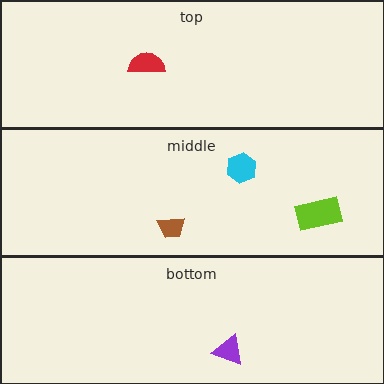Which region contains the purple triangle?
The bottom region.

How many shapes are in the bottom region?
1.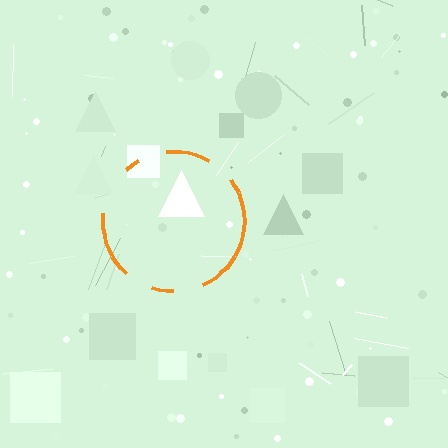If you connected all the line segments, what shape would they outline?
They would outline a circle.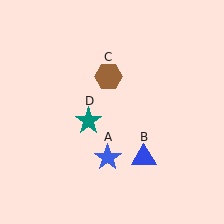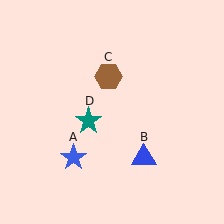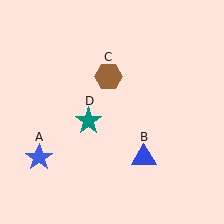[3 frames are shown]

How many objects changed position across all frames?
1 object changed position: blue star (object A).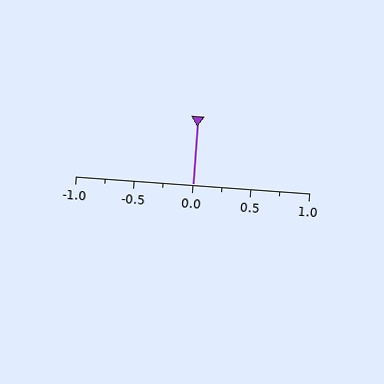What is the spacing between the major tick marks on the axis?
The major ticks are spaced 0.5 apart.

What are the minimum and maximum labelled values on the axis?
The axis runs from -1.0 to 1.0.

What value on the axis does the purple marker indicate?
The marker indicates approximately 0.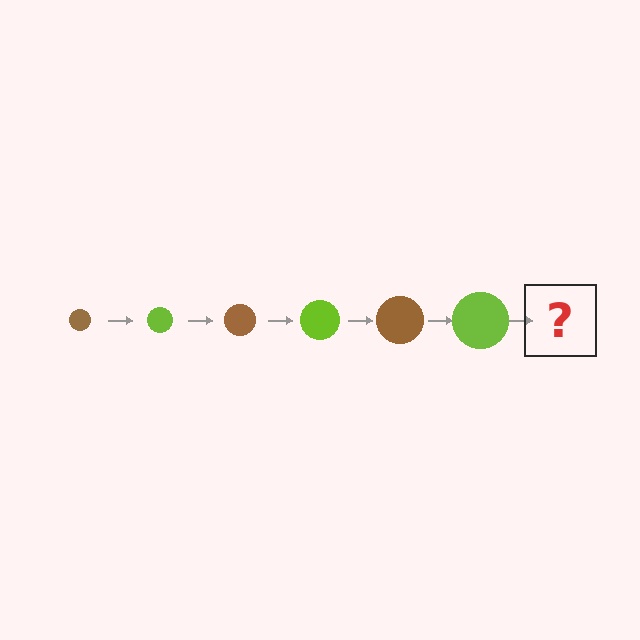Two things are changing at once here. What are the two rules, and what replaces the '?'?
The two rules are that the circle grows larger each step and the color cycles through brown and lime. The '?' should be a brown circle, larger than the previous one.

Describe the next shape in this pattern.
It should be a brown circle, larger than the previous one.